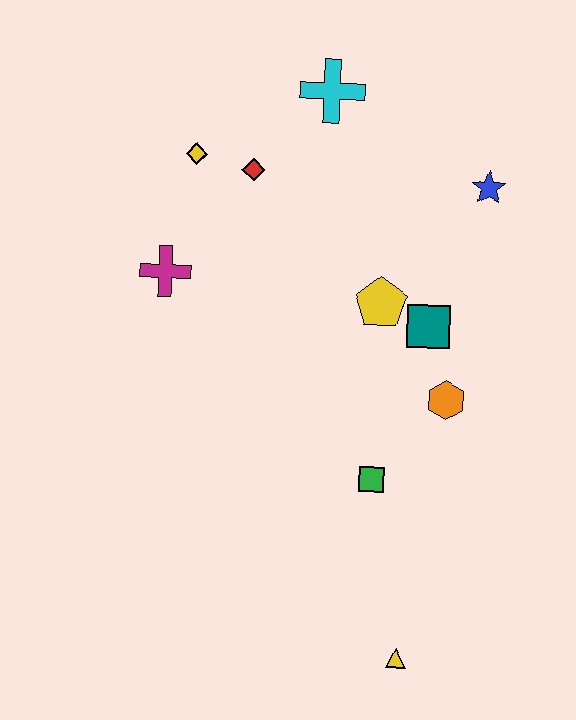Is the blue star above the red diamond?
No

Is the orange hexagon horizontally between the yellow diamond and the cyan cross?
No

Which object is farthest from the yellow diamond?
The yellow triangle is farthest from the yellow diamond.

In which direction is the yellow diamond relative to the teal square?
The yellow diamond is to the left of the teal square.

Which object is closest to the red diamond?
The yellow diamond is closest to the red diamond.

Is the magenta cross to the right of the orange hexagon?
No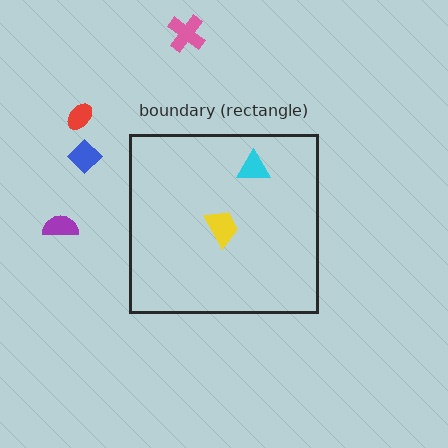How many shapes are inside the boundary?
2 inside, 4 outside.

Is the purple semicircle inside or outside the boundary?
Outside.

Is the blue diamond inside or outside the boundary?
Outside.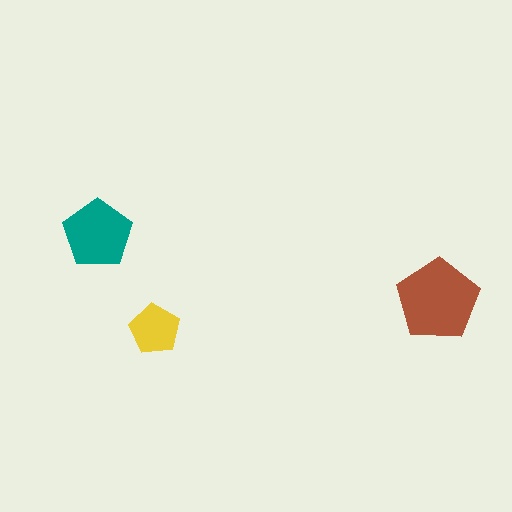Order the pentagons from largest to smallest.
the brown one, the teal one, the yellow one.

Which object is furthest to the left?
The teal pentagon is leftmost.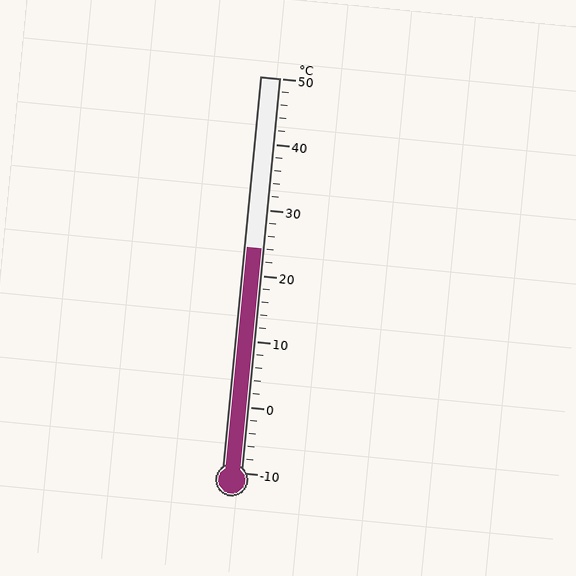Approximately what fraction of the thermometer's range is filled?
The thermometer is filled to approximately 55% of its range.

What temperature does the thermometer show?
The thermometer shows approximately 24°C.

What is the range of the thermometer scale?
The thermometer scale ranges from -10°C to 50°C.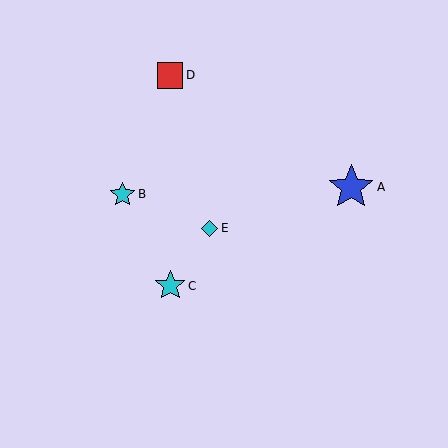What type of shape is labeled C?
Shape C is a cyan star.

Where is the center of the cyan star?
The center of the cyan star is at (122, 194).